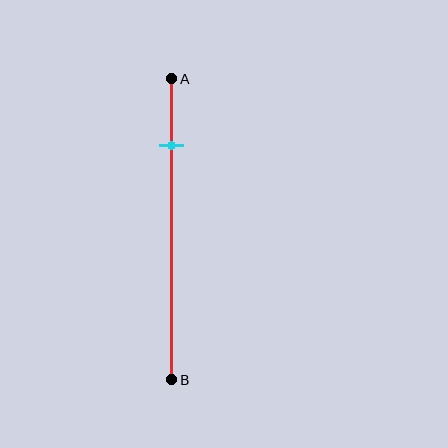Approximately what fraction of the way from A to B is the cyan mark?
The cyan mark is approximately 20% of the way from A to B.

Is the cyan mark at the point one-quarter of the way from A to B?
Yes, the mark is approximately at the one-quarter point.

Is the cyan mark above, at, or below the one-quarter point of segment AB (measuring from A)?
The cyan mark is approximately at the one-quarter point of segment AB.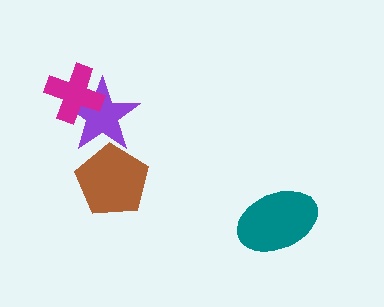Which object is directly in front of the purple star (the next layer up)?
The brown pentagon is directly in front of the purple star.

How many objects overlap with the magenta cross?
1 object overlaps with the magenta cross.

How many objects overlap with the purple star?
2 objects overlap with the purple star.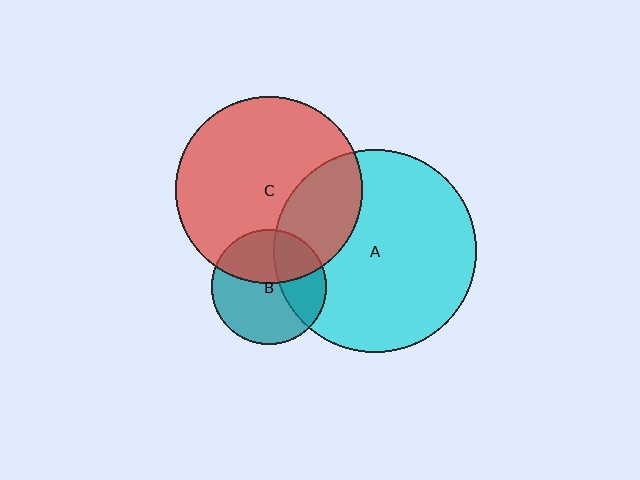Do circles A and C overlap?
Yes.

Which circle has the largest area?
Circle A (cyan).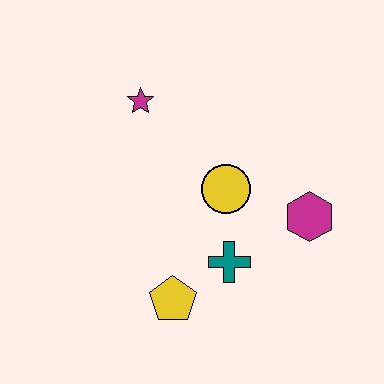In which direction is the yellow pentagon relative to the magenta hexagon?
The yellow pentagon is to the left of the magenta hexagon.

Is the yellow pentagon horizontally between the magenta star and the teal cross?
Yes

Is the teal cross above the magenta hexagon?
No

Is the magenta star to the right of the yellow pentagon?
No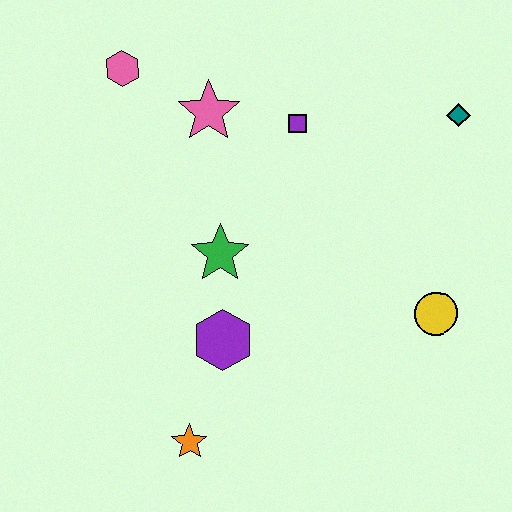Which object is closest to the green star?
The purple hexagon is closest to the green star.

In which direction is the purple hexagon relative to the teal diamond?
The purple hexagon is to the left of the teal diamond.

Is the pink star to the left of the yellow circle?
Yes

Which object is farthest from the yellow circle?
The pink hexagon is farthest from the yellow circle.